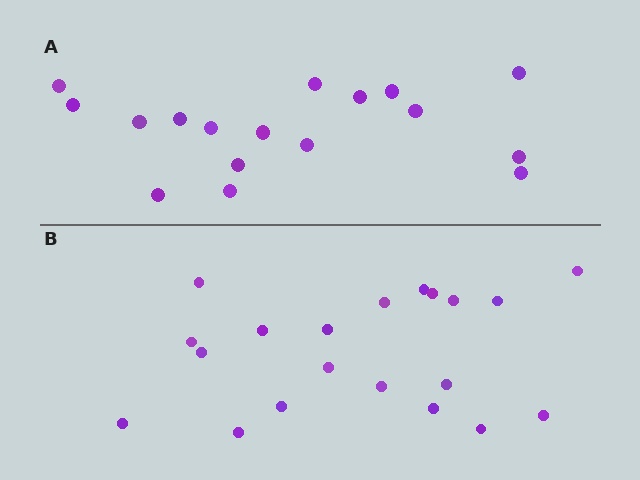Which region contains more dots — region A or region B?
Region B (the bottom region) has more dots.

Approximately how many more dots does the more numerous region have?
Region B has just a few more — roughly 2 or 3 more dots than region A.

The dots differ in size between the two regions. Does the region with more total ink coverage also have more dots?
No. Region A has more total ink coverage because its dots are larger, but region B actually contains more individual dots. Total area can be misleading — the number of items is what matters here.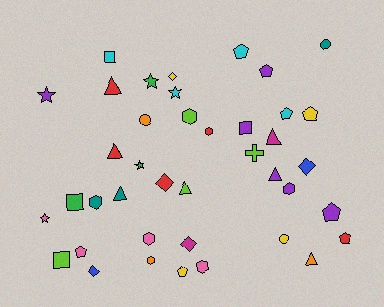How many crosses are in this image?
There is 1 cross.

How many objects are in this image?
There are 40 objects.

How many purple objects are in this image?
There are 6 purple objects.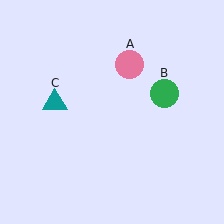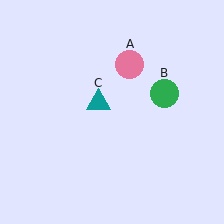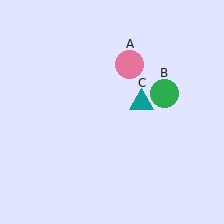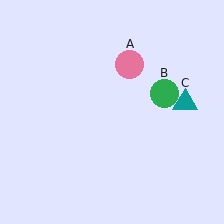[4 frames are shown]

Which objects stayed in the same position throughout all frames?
Pink circle (object A) and green circle (object B) remained stationary.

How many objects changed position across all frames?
1 object changed position: teal triangle (object C).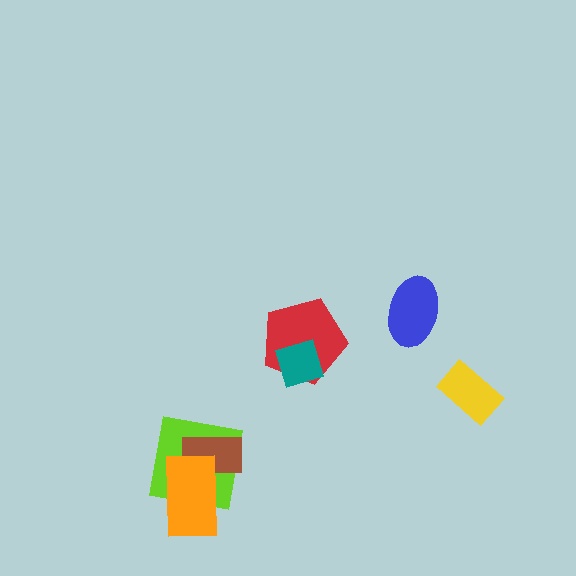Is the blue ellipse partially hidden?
No, no other shape covers it.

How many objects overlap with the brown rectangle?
2 objects overlap with the brown rectangle.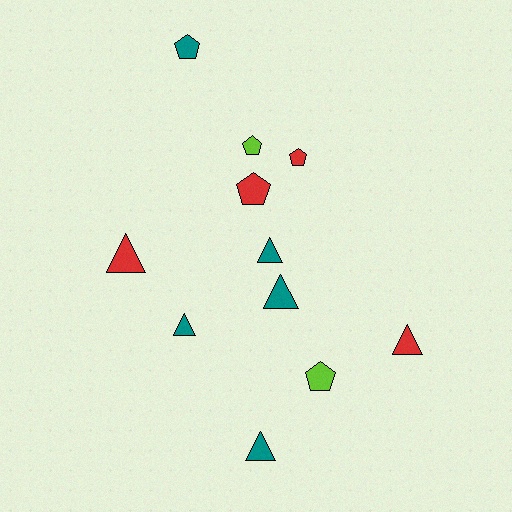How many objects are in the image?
There are 11 objects.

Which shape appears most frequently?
Triangle, with 6 objects.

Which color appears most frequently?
Teal, with 5 objects.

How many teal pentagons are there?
There is 1 teal pentagon.